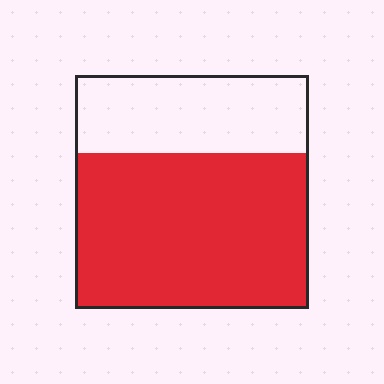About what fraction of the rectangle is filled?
About two thirds (2/3).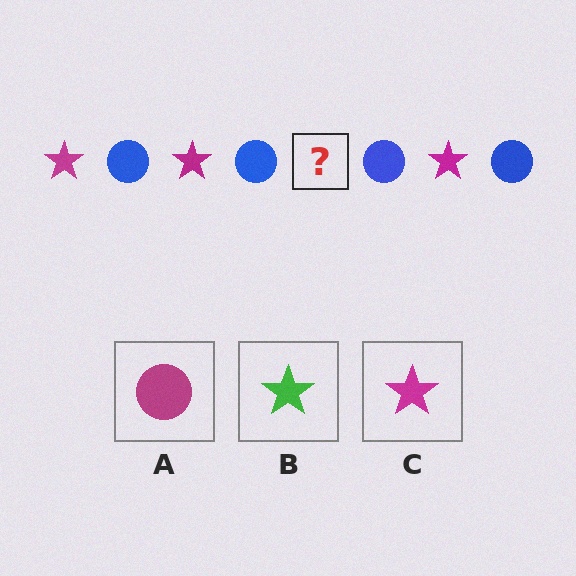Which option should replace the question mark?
Option C.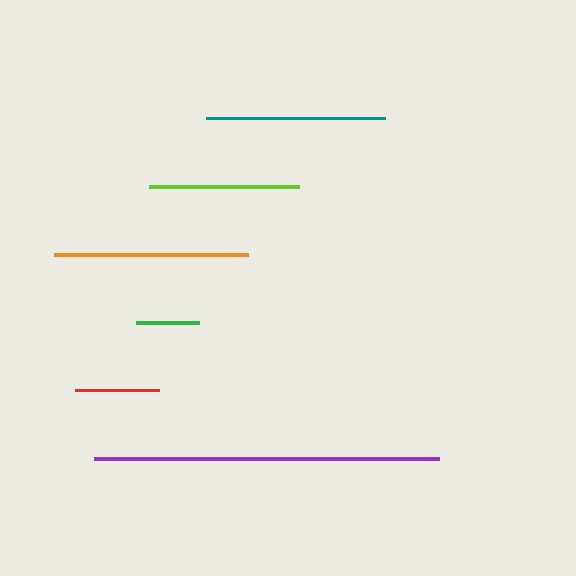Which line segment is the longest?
The purple line is the longest at approximately 345 pixels.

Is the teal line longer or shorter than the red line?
The teal line is longer than the red line.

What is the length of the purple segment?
The purple segment is approximately 345 pixels long.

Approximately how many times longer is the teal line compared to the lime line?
The teal line is approximately 1.2 times the length of the lime line.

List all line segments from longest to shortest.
From longest to shortest: purple, orange, teal, lime, red, green.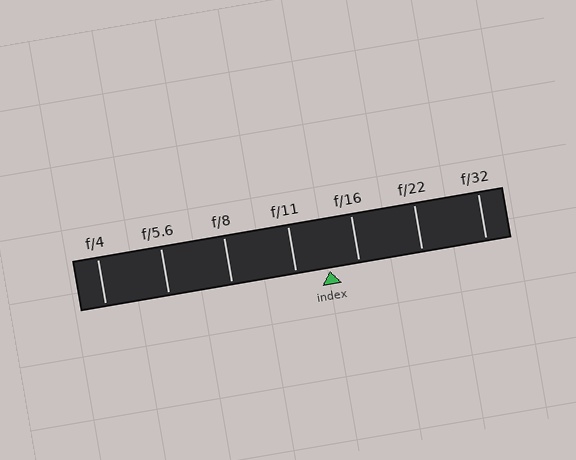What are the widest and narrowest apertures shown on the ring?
The widest aperture shown is f/4 and the narrowest is f/32.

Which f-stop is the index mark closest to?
The index mark is closest to f/16.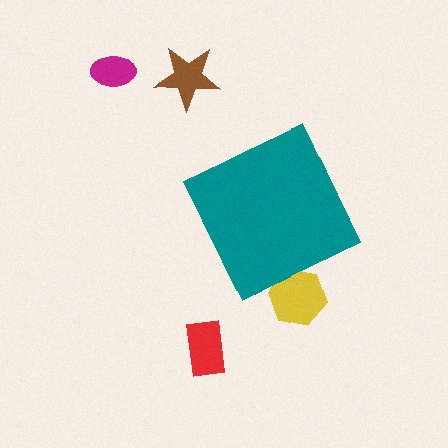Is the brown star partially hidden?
No, the brown star is fully visible.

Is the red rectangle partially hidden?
No, the red rectangle is fully visible.